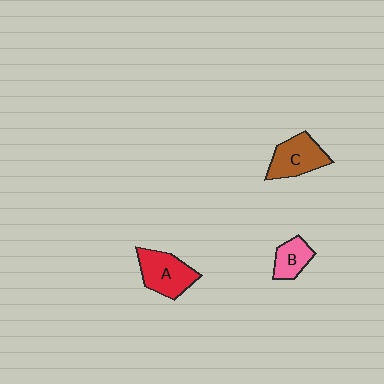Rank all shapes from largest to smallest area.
From largest to smallest: A (red), C (brown), B (pink).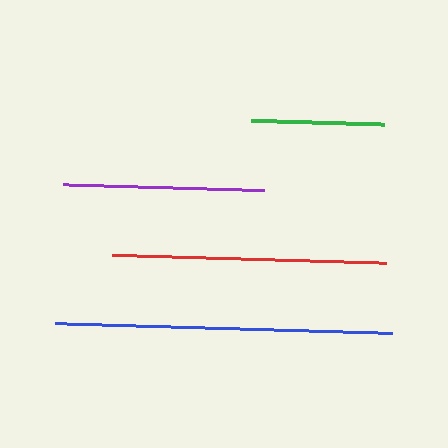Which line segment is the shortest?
The green line is the shortest at approximately 133 pixels.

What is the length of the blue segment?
The blue segment is approximately 336 pixels long.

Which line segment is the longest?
The blue line is the longest at approximately 336 pixels.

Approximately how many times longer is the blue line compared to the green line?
The blue line is approximately 2.5 times the length of the green line.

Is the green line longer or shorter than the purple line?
The purple line is longer than the green line.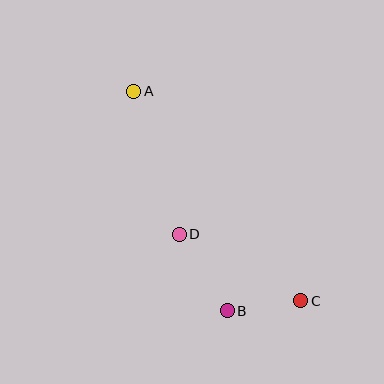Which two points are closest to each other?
Points B and C are closest to each other.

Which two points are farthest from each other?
Points A and C are farthest from each other.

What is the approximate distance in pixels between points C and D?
The distance between C and D is approximately 139 pixels.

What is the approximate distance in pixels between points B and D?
The distance between B and D is approximately 91 pixels.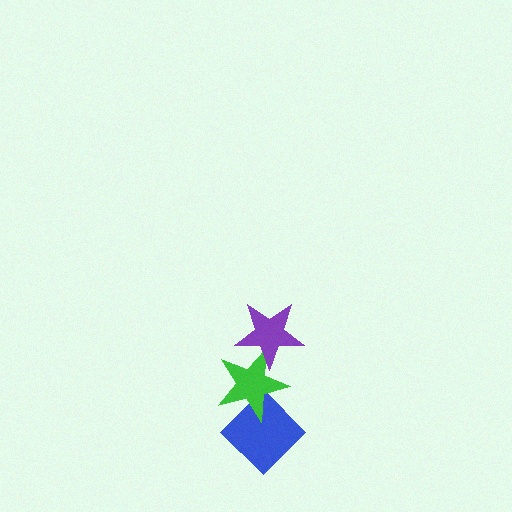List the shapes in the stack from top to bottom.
From top to bottom: the purple star, the green star, the blue diamond.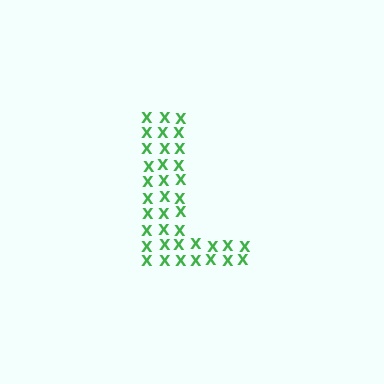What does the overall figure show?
The overall figure shows the letter L.